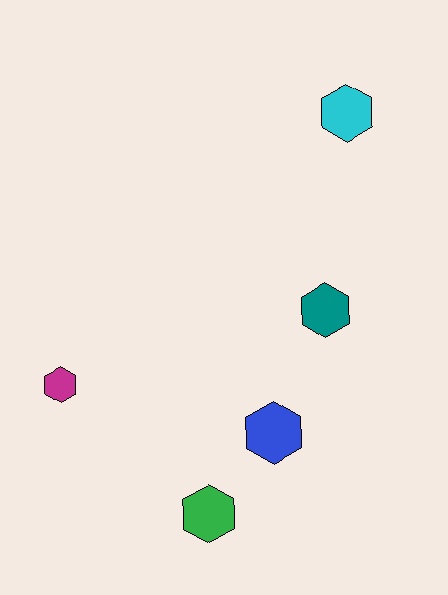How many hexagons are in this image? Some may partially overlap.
There are 5 hexagons.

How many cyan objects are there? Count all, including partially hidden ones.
There is 1 cyan object.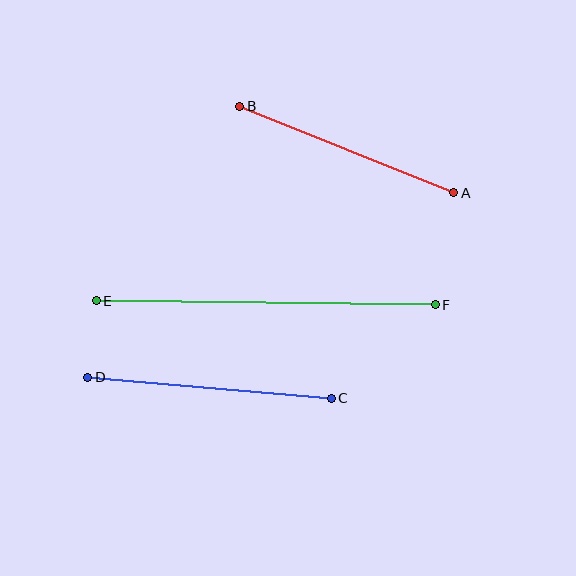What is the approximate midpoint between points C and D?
The midpoint is at approximately (210, 388) pixels.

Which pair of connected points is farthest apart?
Points E and F are farthest apart.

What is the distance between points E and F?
The distance is approximately 339 pixels.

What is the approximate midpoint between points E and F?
The midpoint is at approximately (266, 303) pixels.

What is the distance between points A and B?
The distance is approximately 231 pixels.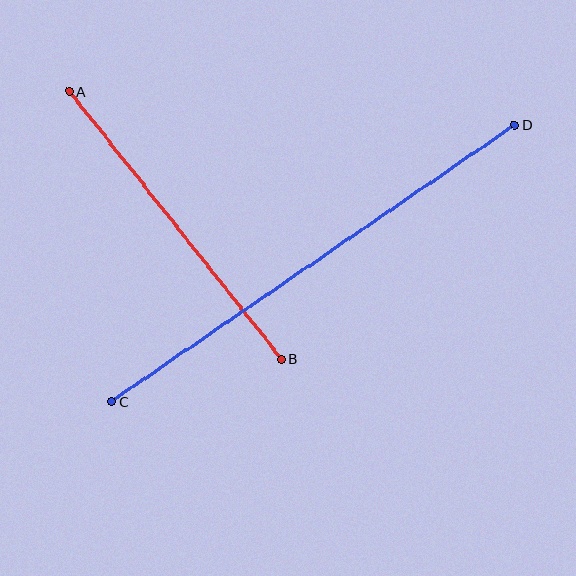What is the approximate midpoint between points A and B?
The midpoint is at approximately (175, 225) pixels.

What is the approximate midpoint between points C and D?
The midpoint is at approximately (314, 263) pixels.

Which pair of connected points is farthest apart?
Points C and D are farthest apart.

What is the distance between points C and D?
The distance is approximately 489 pixels.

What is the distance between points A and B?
The distance is approximately 342 pixels.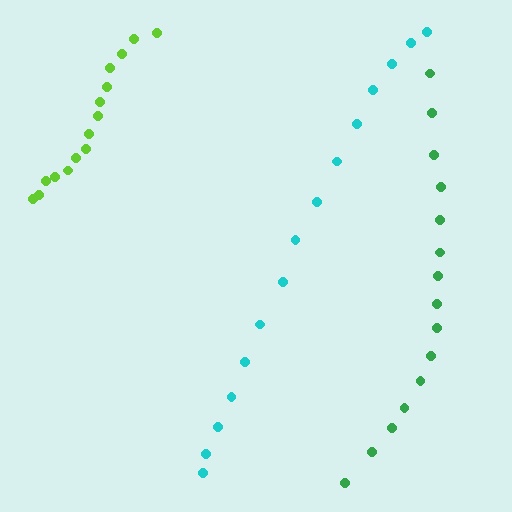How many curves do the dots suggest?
There are 3 distinct paths.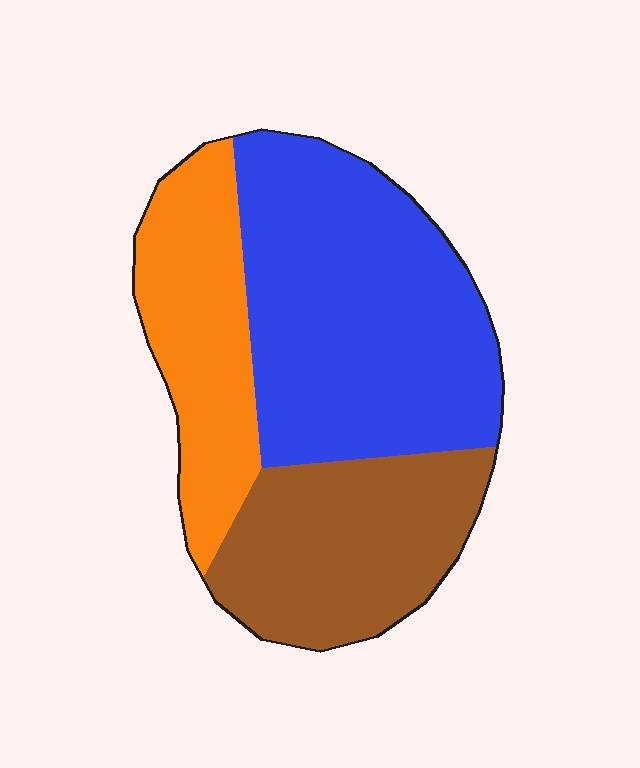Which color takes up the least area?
Orange, at roughly 25%.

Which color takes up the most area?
Blue, at roughly 45%.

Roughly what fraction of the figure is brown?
Brown takes up between a sixth and a third of the figure.